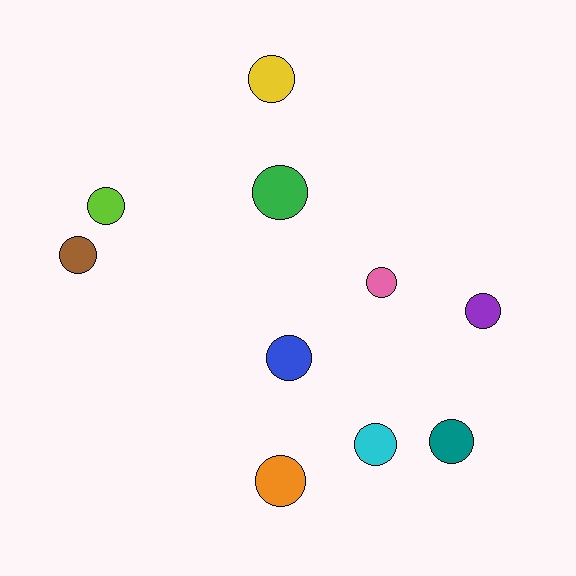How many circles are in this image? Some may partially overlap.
There are 10 circles.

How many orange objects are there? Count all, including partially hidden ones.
There is 1 orange object.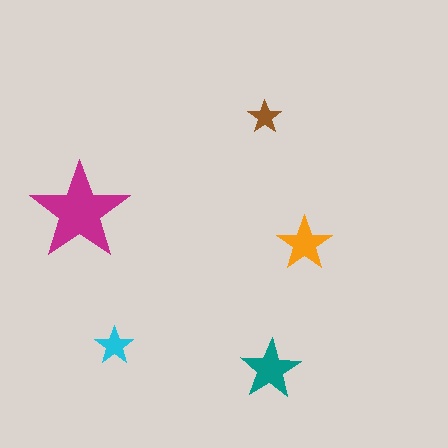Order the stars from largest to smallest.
the magenta one, the teal one, the orange one, the cyan one, the brown one.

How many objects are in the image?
There are 5 objects in the image.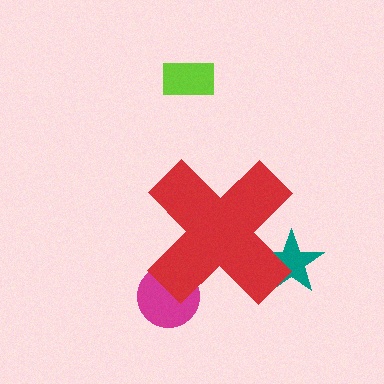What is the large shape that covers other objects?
A red cross.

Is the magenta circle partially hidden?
Yes, the magenta circle is partially hidden behind the red cross.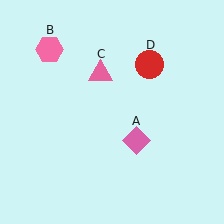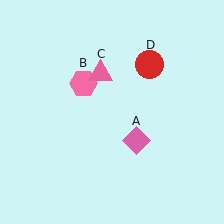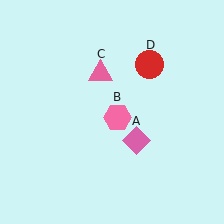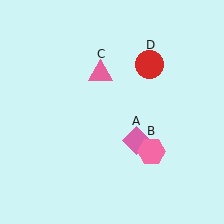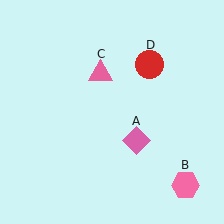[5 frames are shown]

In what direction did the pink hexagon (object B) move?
The pink hexagon (object B) moved down and to the right.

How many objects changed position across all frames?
1 object changed position: pink hexagon (object B).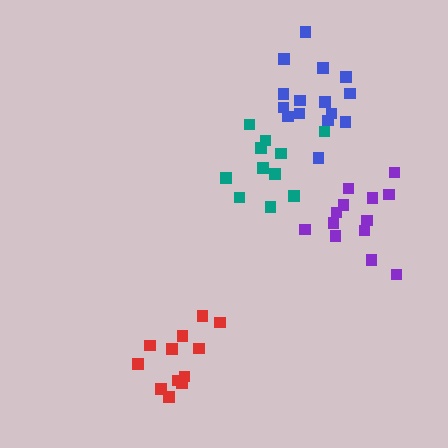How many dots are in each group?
Group 1: 13 dots, Group 2: 12 dots, Group 3: 15 dots, Group 4: 11 dots (51 total).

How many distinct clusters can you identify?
There are 4 distinct clusters.